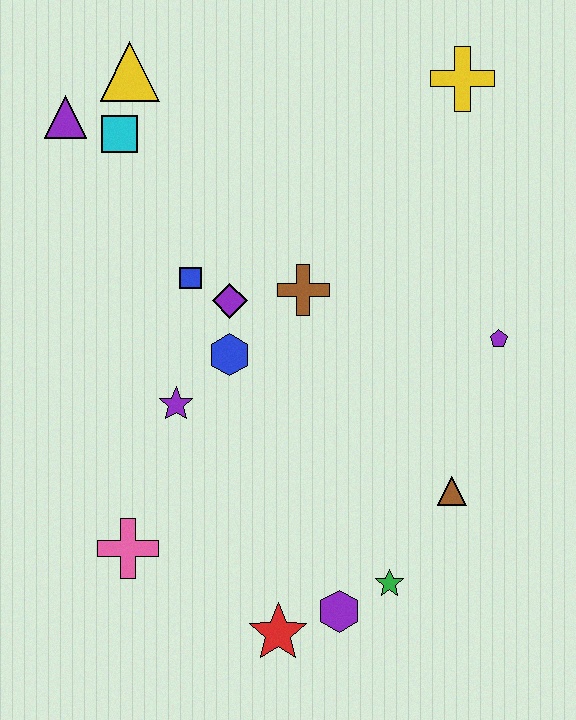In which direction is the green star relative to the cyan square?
The green star is below the cyan square.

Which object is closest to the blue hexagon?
The purple diamond is closest to the blue hexagon.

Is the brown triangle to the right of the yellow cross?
No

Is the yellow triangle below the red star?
No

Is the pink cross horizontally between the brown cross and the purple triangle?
Yes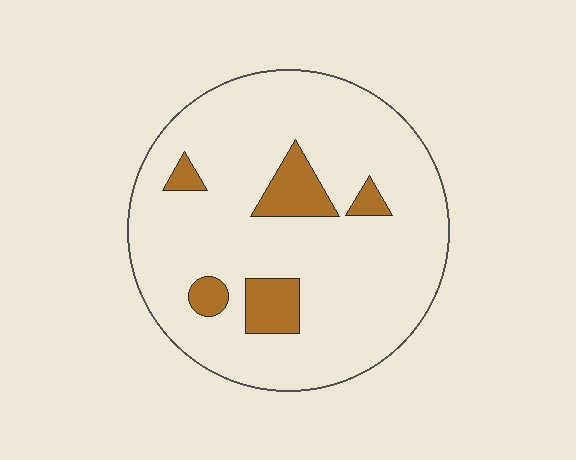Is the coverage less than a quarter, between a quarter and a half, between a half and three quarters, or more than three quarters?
Less than a quarter.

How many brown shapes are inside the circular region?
5.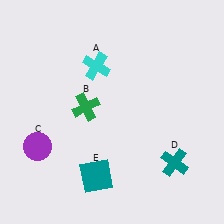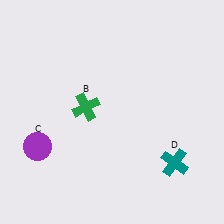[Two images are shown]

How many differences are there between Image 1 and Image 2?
There are 2 differences between the two images.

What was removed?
The teal square (E), the cyan cross (A) were removed in Image 2.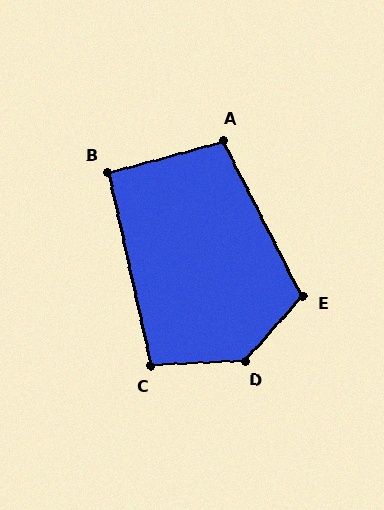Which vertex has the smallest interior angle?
B, at approximately 92 degrees.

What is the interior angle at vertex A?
Approximately 102 degrees (obtuse).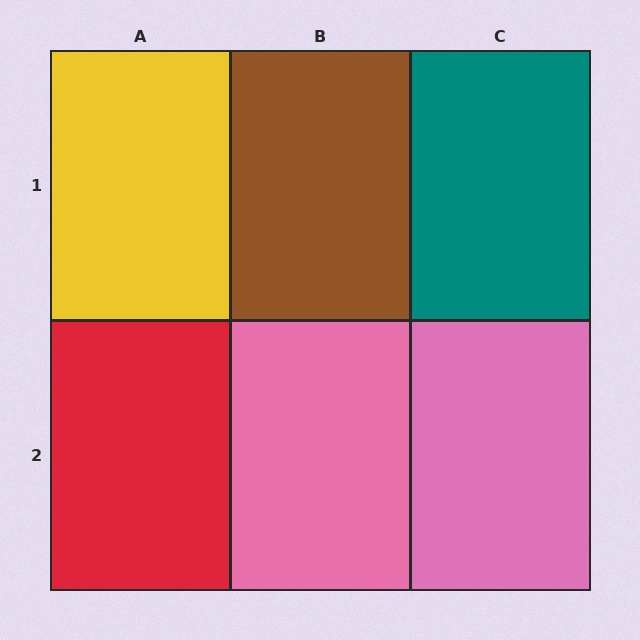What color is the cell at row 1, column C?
Teal.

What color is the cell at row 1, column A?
Yellow.